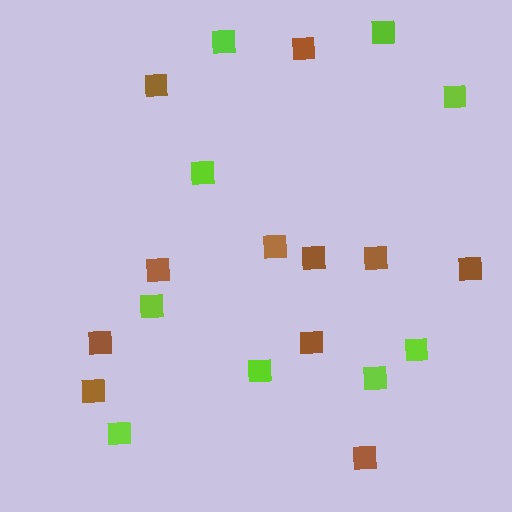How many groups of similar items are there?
There are 2 groups: one group of lime squares (9) and one group of brown squares (11).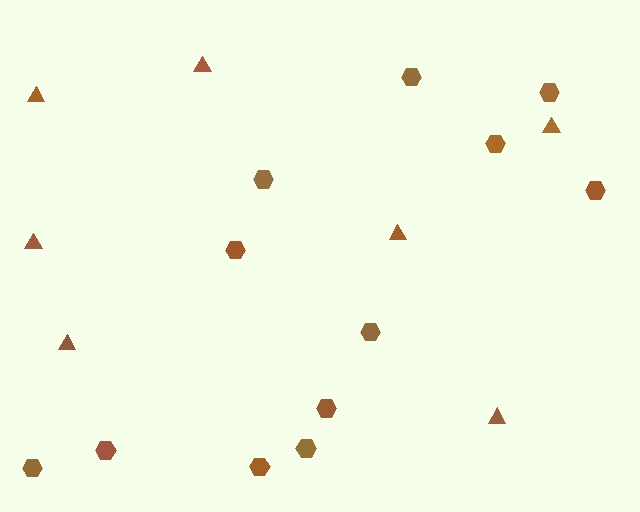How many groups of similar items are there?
There are 2 groups: one group of hexagons (12) and one group of triangles (7).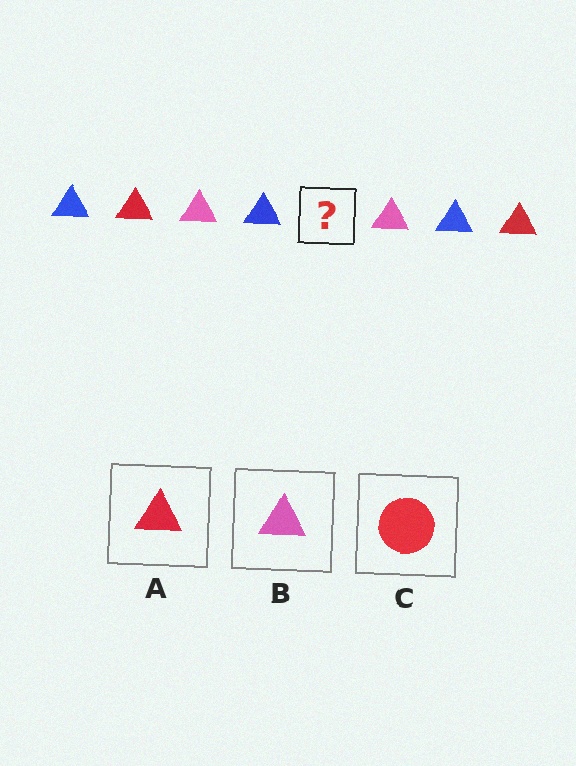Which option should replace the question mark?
Option A.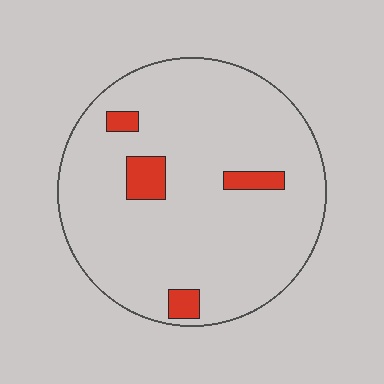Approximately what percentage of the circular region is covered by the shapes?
Approximately 10%.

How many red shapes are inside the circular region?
4.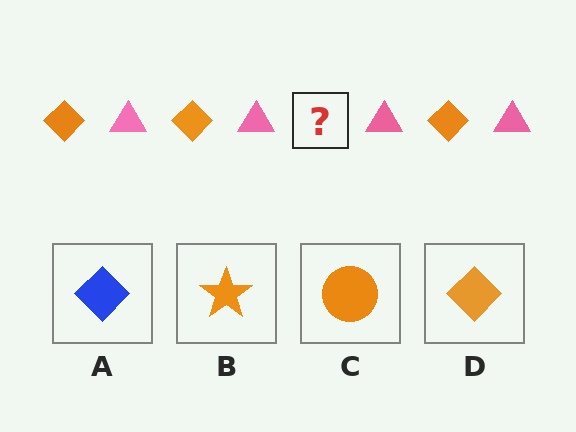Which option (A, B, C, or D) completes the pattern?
D.